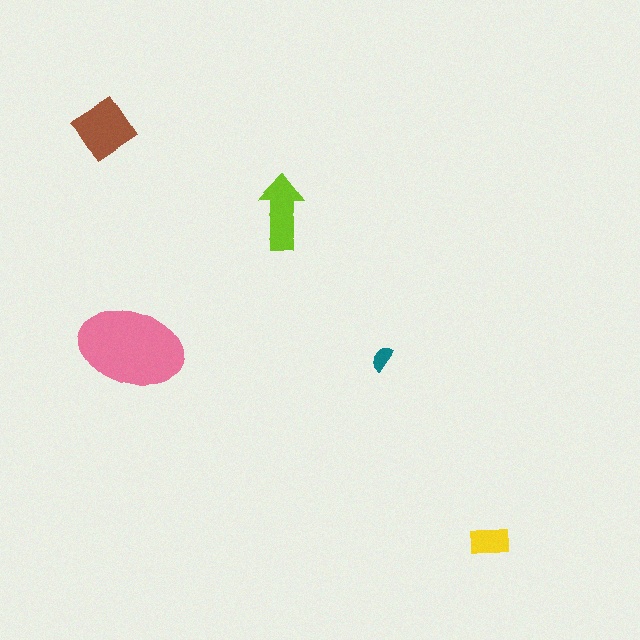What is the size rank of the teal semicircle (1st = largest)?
5th.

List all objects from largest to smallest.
The pink ellipse, the brown diamond, the lime arrow, the yellow rectangle, the teal semicircle.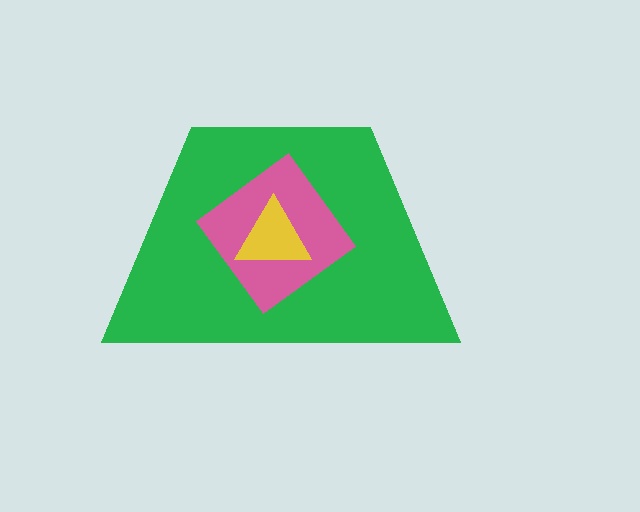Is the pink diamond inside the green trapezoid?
Yes.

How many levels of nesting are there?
3.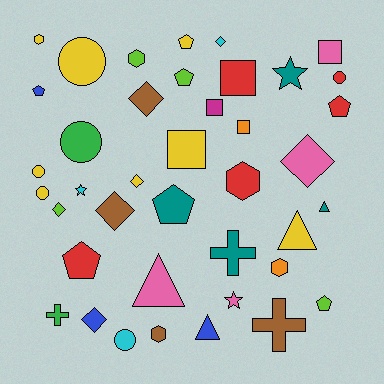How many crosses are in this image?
There are 3 crosses.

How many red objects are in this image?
There are 5 red objects.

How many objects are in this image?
There are 40 objects.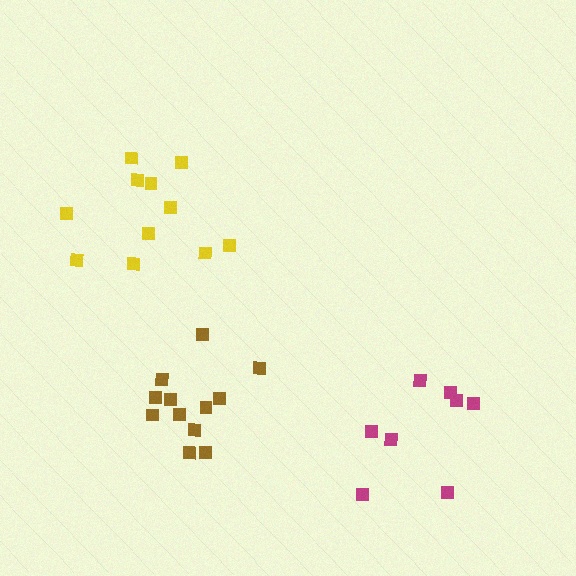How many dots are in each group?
Group 1: 8 dots, Group 2: 12 dots, Group 3: 11 dots (31 total).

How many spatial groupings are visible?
There are 3 spatial groupings.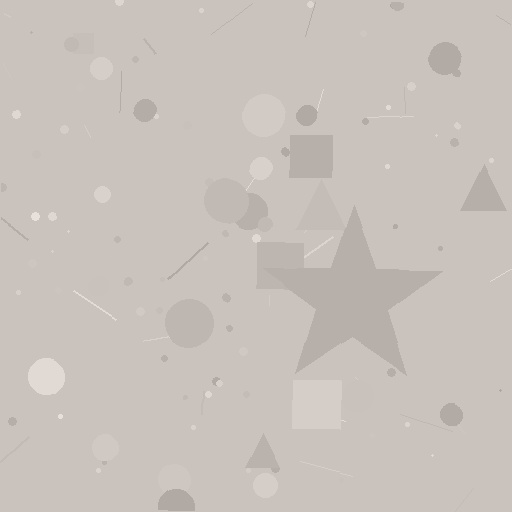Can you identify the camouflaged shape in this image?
The camouflaged shape is a star.